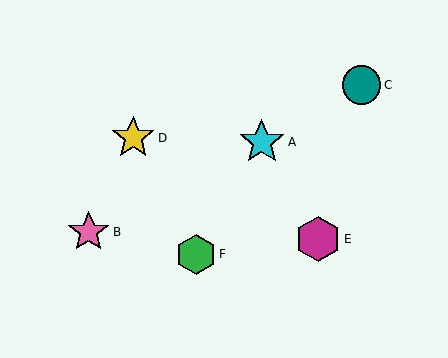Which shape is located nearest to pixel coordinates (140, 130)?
The yellow star (labeled D) at (133, 138) is nearest to that location.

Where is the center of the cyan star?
The center of the cyan star is at (262, 142).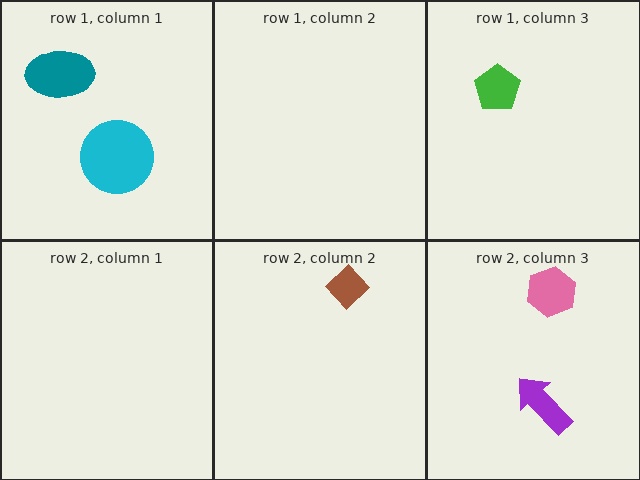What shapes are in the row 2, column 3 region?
The pink hexagon, the purple arrow.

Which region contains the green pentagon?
The row 1, column 3 region.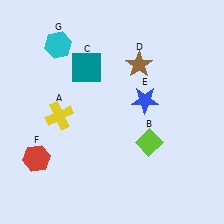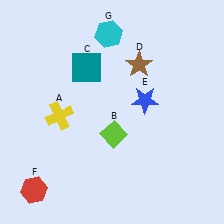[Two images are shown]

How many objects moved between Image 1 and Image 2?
3 objects moved between the two images.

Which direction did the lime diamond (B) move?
The lime diamond (B) moved left.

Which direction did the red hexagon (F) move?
The red hexagon (F) moved down.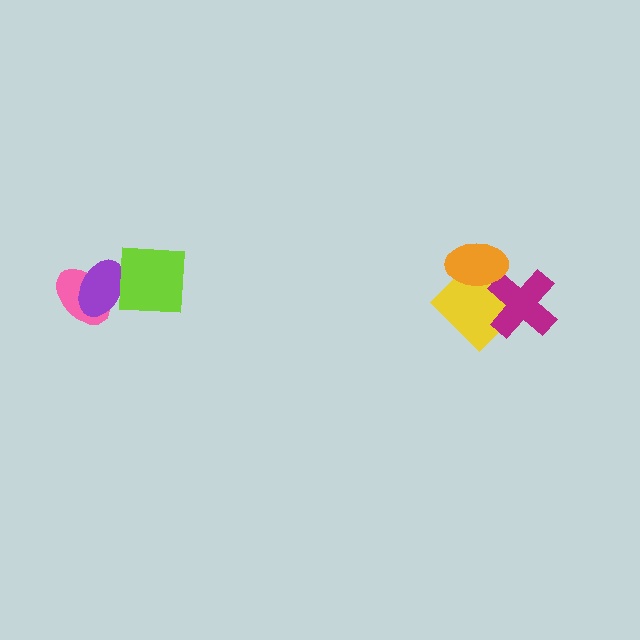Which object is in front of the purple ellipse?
The lime square is in front of the purple ellipse.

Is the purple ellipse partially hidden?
Yes, it is partially covered by another shape.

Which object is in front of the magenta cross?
The orange ellipse is in front of the magenta cross.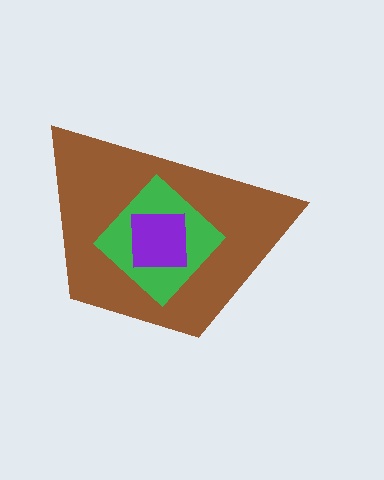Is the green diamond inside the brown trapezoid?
Yes.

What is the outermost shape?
The brown trapezoid.